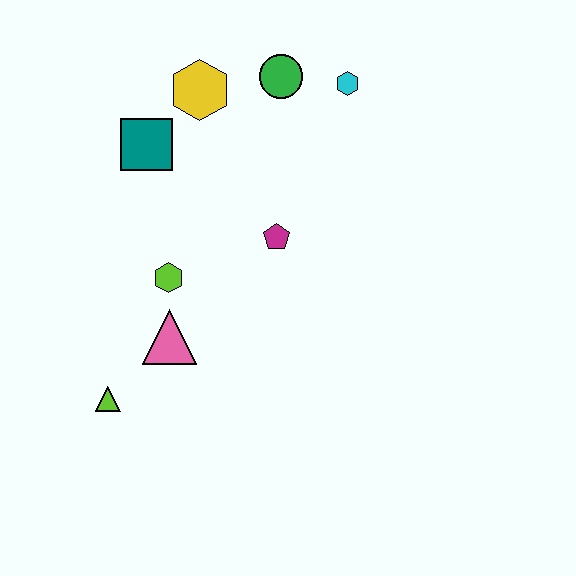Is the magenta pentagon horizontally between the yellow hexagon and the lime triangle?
No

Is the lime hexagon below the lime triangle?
No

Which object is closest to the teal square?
The yellow hexagon is closest to the teal square.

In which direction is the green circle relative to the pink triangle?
The green circle is above the pink triangle.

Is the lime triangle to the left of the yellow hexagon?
Yes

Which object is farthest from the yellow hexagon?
The lime triangle is farthest from the yellow hexagon.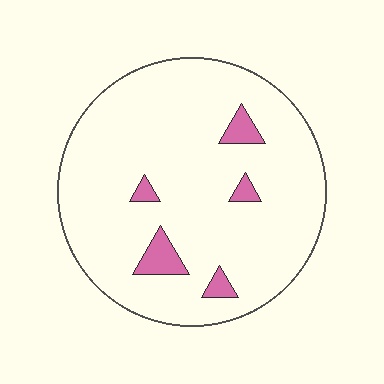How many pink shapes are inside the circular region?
5.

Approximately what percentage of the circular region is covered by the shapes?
Approximately 5%.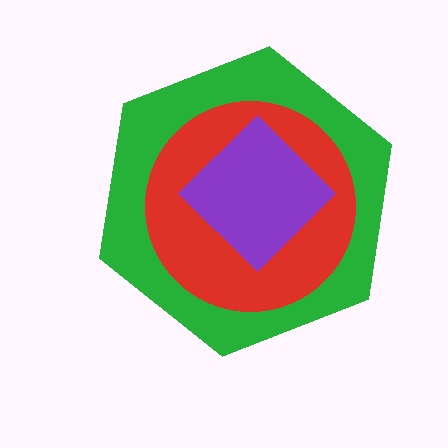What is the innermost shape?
The purple diamond.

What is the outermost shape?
The green hexagon.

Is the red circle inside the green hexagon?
Yes.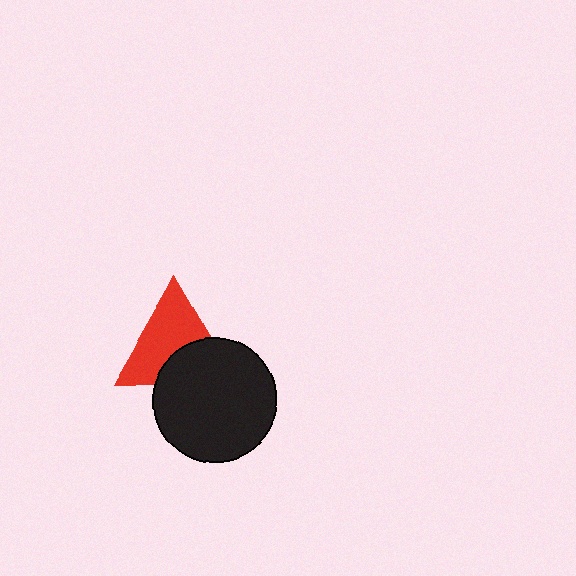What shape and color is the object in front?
The object in front is a black circle.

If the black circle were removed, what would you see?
You would see the complete red triangle.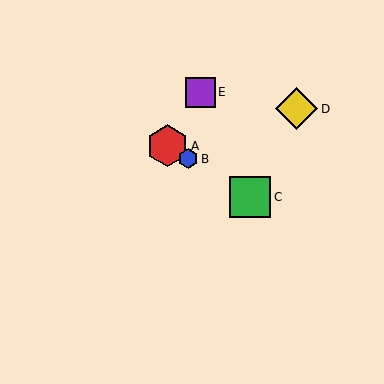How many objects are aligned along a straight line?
3 objects (A, B, C) are aligned along a straight line.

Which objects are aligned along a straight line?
Objects A, B, C are aligned along a straight line.